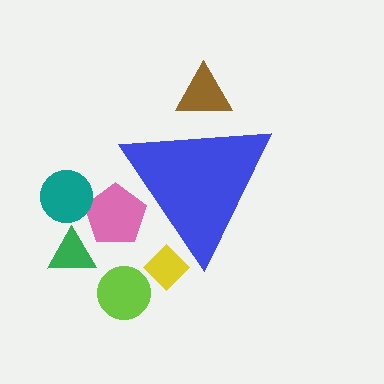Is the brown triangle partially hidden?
Yes, the brown triangle is partially hidden behind the blue triangle.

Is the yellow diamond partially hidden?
Yes, the yellow diamond is partially hidden behind the blue triangle.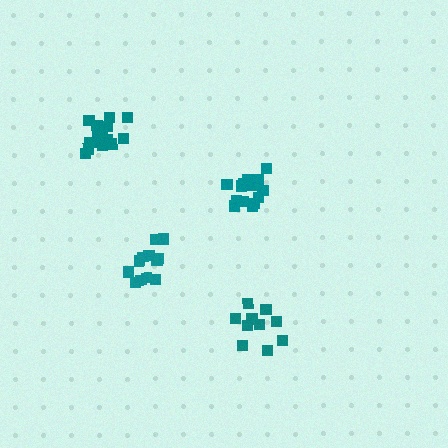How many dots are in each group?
Group 1: 12 dots, Group 2: 14 dots, Group 3: 14 dots, Group 4: 11 dots (51 total).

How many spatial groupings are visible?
There are 4 spatial groupings.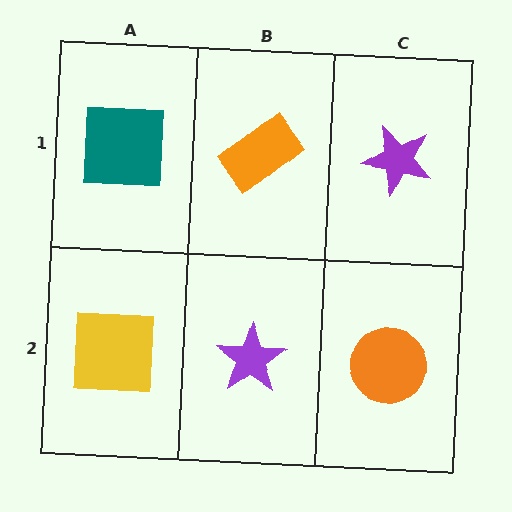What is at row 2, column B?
A purple star.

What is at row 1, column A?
A teal square.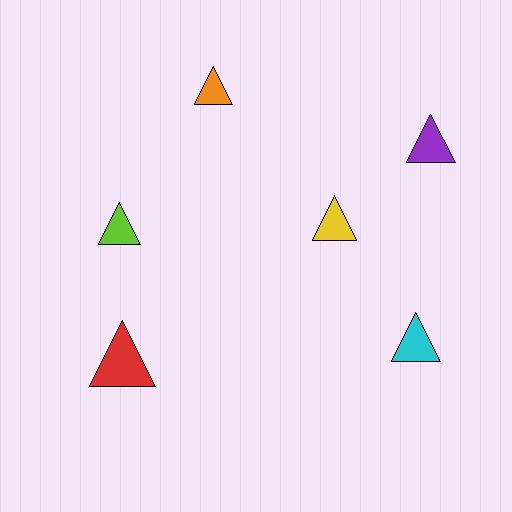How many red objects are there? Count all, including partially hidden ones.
There is 1 red object.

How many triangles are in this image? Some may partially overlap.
There are 6 triangles.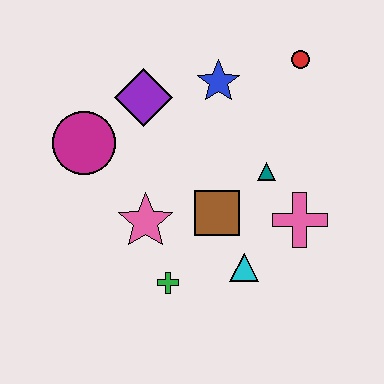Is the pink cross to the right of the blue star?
Yes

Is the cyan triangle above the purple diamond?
No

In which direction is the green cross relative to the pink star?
The green cross is below the pink star.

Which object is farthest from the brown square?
The red circle is farthest from the brown square.